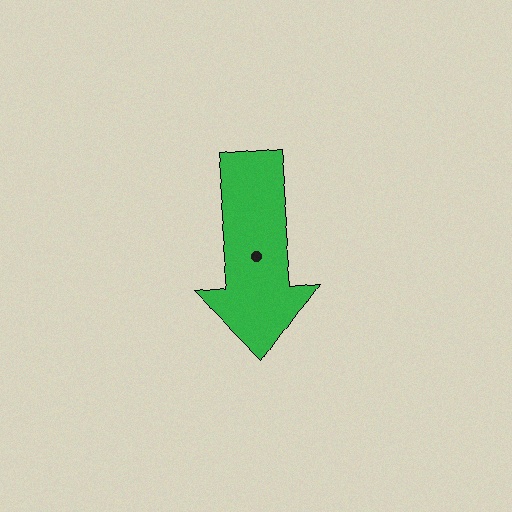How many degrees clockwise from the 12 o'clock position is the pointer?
Approximately 175 degrees.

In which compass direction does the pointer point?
South.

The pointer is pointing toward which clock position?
Roughly 6 o'clock.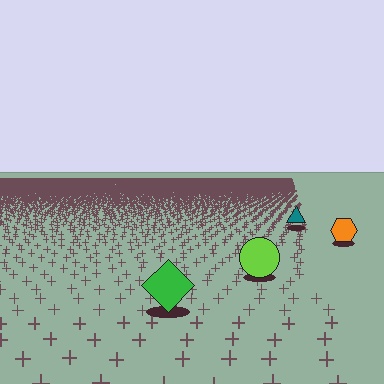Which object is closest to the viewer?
The green diamond is closest. The texture marks near it are larger and more spread out.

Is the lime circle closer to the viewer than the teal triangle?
Yes. The lime circle is closer — you can tell from the texture gradient: the ground texture is coarser near it.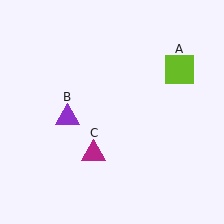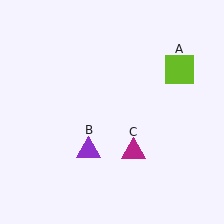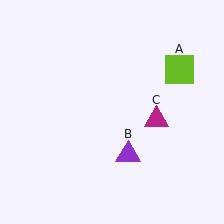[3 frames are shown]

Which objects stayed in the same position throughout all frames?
Lime square (object A) remained stationary.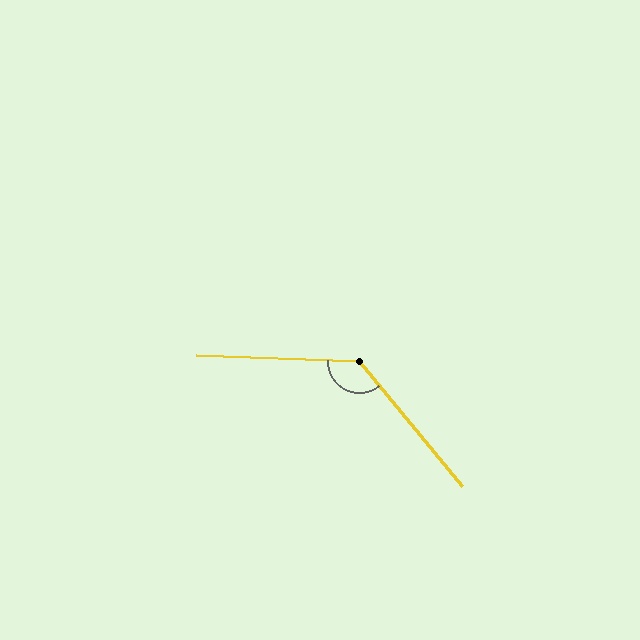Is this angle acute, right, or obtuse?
It is obtuse.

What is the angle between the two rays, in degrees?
Approximately 131 degrees.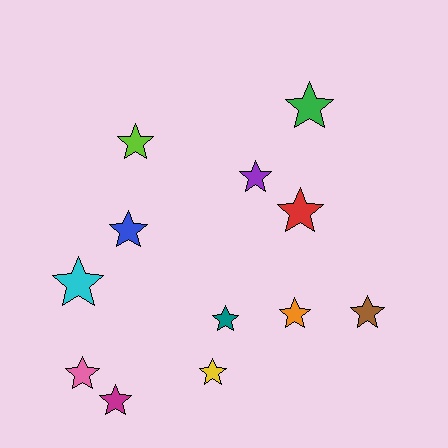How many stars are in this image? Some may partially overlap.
There are 12 stars.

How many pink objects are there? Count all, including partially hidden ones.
There is 1 pink object.